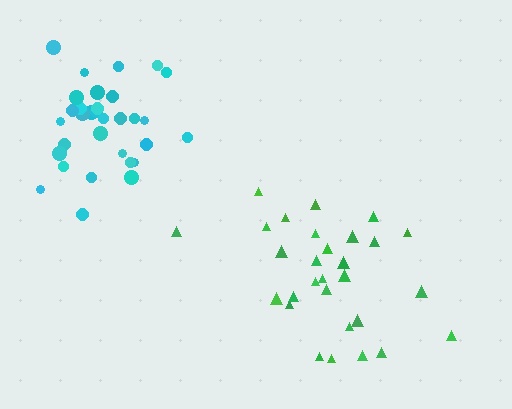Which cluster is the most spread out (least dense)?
Green.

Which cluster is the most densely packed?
Cyan.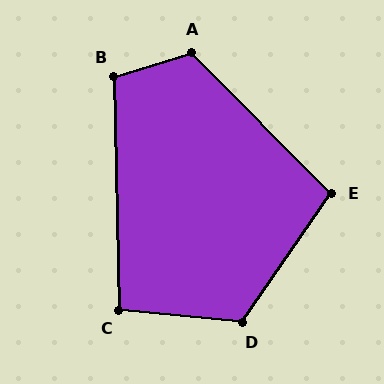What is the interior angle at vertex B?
Approximately 106 degrees (obtuse).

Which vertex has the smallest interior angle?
C, at approximately 96 degrees.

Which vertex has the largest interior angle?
D, at approximately 119 degrees.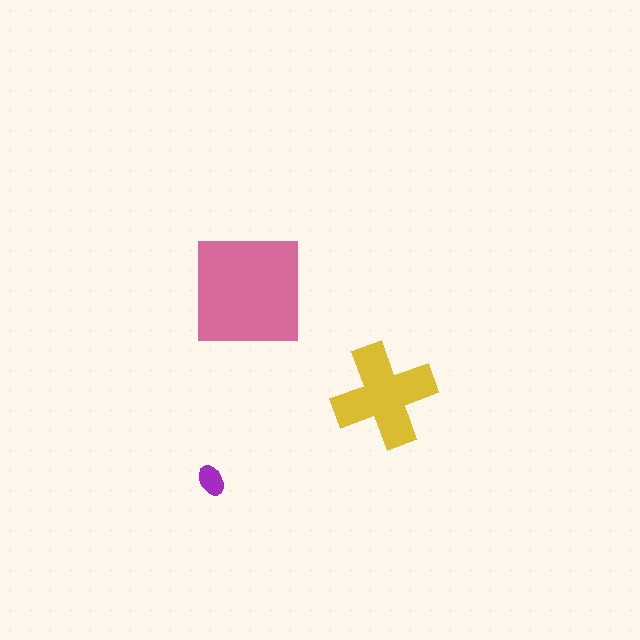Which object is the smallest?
The purple ellipse.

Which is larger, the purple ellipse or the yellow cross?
The yellow cross.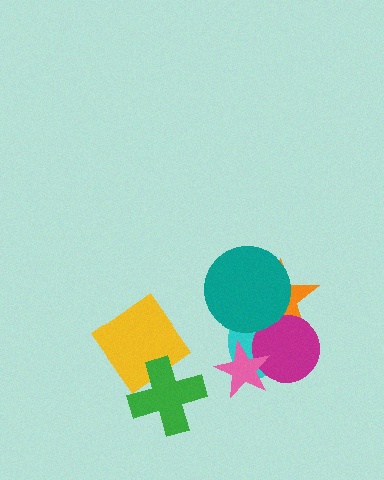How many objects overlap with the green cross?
1 object overlaps with the green cross.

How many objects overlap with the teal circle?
2 objects overlap with the teal circle.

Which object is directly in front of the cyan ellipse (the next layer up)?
The magenta circle is directly in front of the cyan ellipse.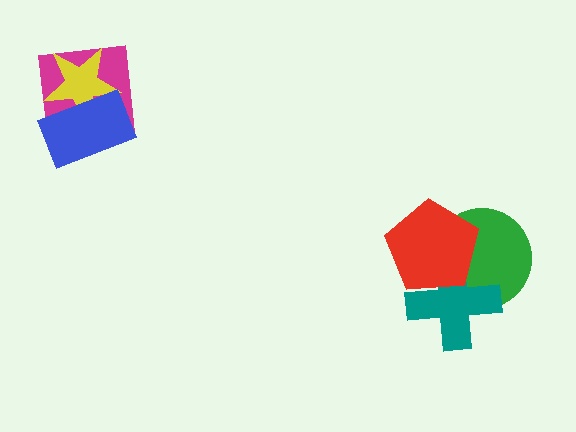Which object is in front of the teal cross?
The red pentagon is in front of the teal cross.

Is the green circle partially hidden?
Yes, it is partially covered by another shape.